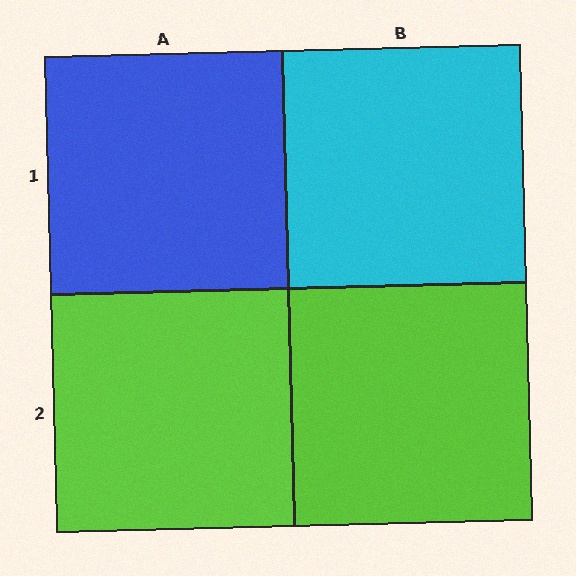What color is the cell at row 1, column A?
Blue.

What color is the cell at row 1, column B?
Cyan.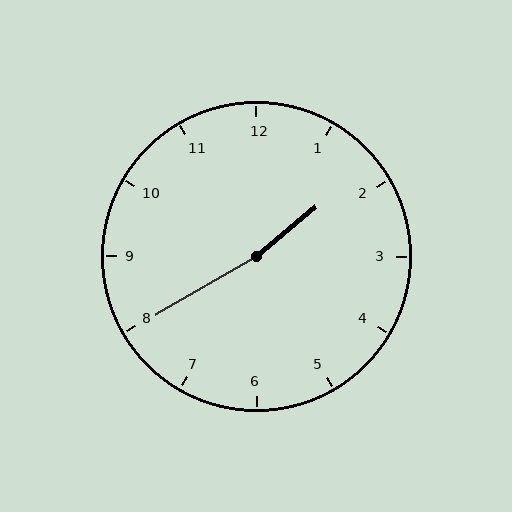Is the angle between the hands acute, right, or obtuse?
It is obtuse.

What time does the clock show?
1:40.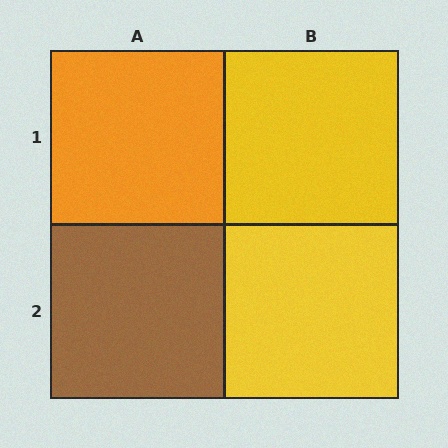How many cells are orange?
1 cell is orange.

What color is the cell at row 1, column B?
Yellow.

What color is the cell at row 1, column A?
Orange.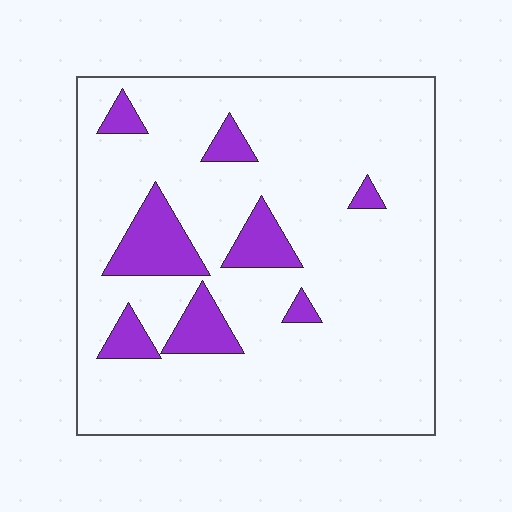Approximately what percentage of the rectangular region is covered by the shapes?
Approximately 15%.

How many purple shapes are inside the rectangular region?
8.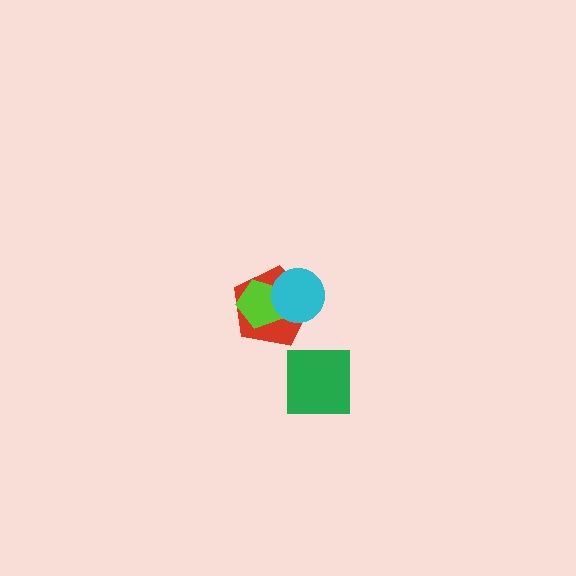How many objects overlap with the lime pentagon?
2 objects overlap with the lime pentagon.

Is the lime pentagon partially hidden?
Yes, it is partially covered by another shape.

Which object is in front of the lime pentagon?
The cyan circle is in front of the lime pentagon.